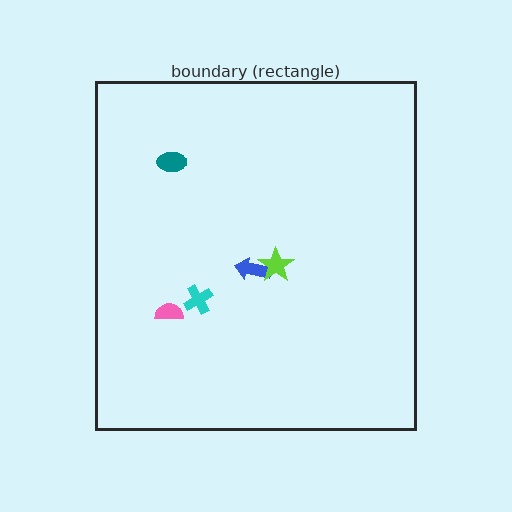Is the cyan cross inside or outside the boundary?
Inside.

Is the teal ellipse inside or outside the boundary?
Inside.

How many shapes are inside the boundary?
5 inside, 0 outside.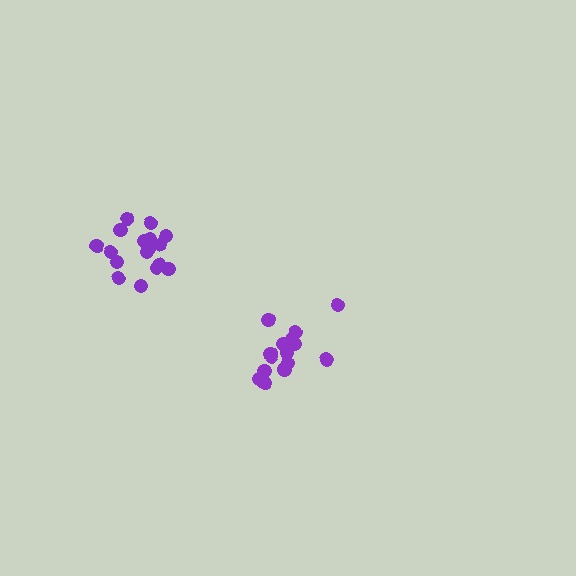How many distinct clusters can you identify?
There are 2 distinct clusters.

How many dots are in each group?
Group 1: 15 dots, Group 2: 17 dots (32 total).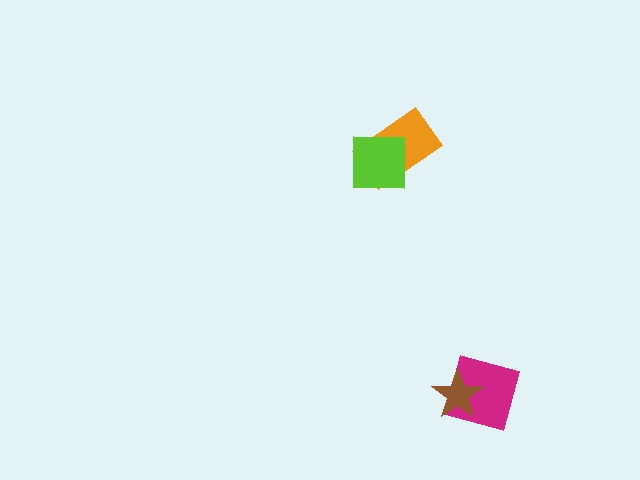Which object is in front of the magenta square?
The brown star is in front of the magenta square.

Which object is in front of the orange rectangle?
The lime square is in front of the orange rectangle.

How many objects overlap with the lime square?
1 object overlaps with the lime square.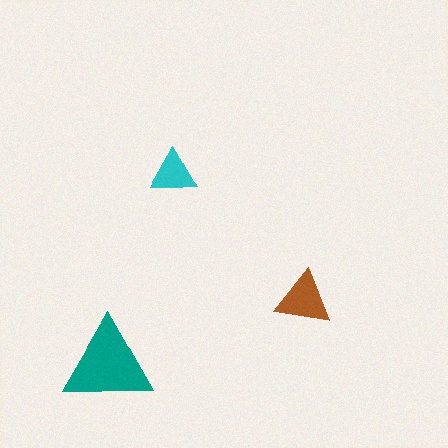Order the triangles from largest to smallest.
the teal one, the brown one, the cyan one.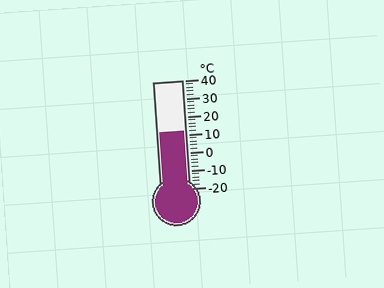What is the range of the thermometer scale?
The thermometer scale ranges from -20°C to 40°C.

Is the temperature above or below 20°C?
The temperature is below 20°C.